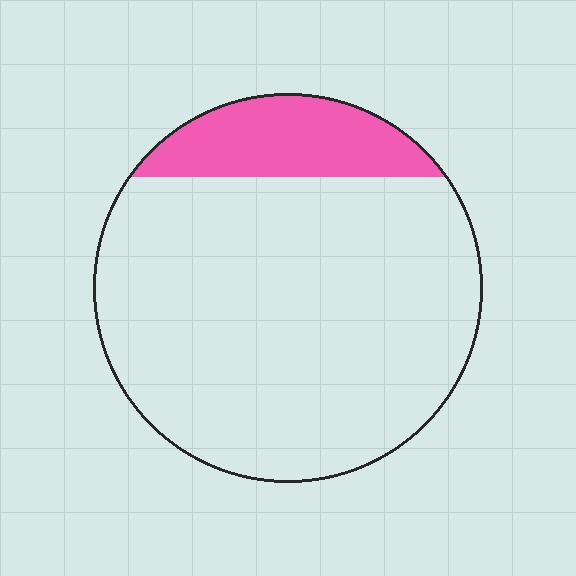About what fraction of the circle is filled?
About one sixth (1/6).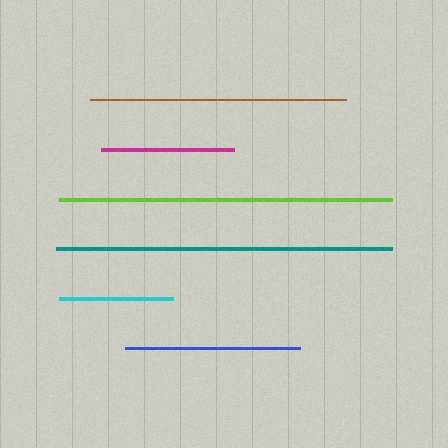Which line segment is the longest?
The teal line is the longest at approximately 336 pixels.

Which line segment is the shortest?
The cyan line is the shortest at approximately 115 pixels.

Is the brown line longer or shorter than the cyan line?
The brown line is longer than the cyan line.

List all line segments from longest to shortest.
From longest to shortest: teal, lime, brown, blue, magenta, cyan.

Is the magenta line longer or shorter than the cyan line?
The magenta line is longer than the cyan line.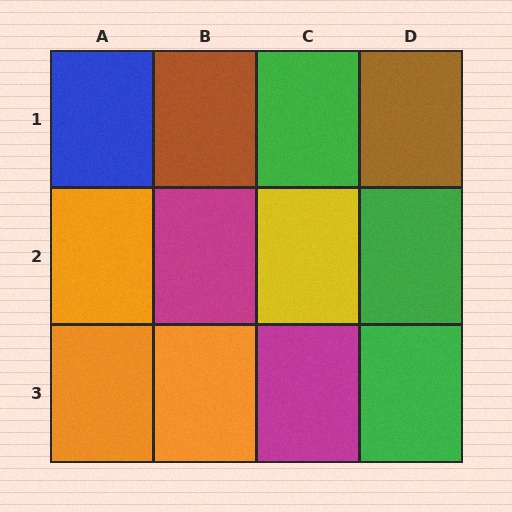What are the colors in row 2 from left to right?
Orange, magenta, yellow, green.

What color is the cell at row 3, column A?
Orange.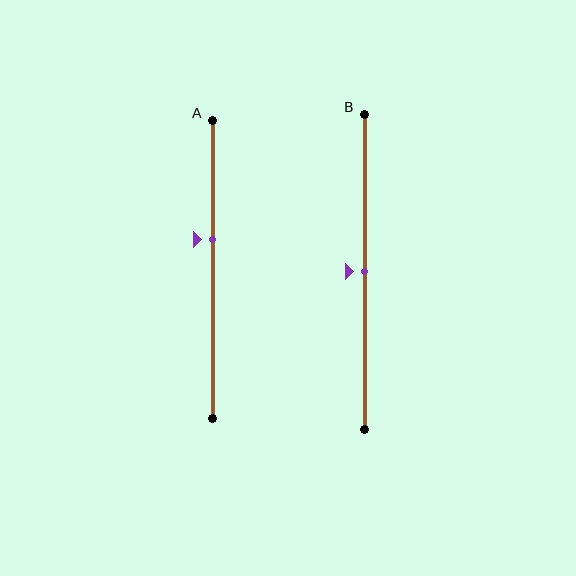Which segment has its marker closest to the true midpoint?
Segment B has its marker closest to the true midpoint.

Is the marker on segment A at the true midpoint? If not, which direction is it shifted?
No, the marker on segment A is shifted upward by about 10% of the segment length.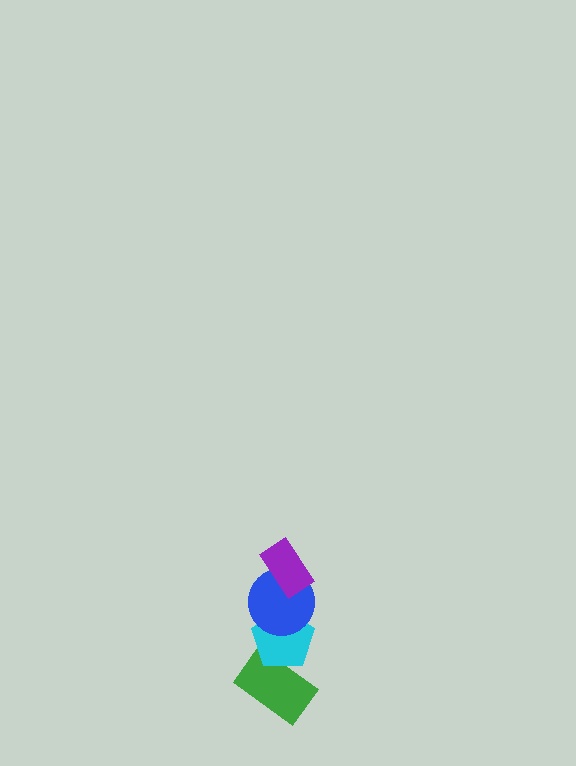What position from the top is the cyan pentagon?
The cyan pentagon is 3rd from the top.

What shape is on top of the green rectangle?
The cyan pentagon is on top of the green rectangle.